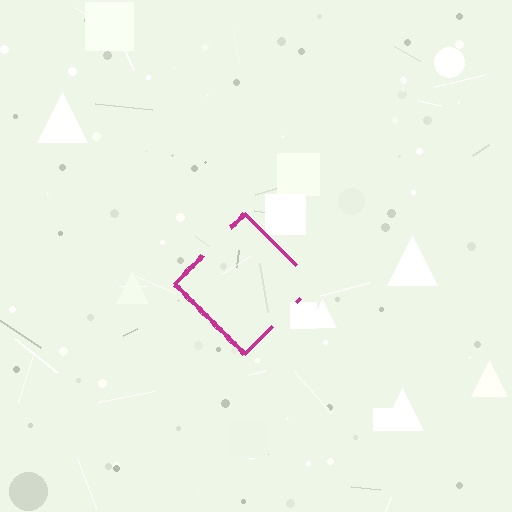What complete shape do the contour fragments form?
The contour fragments form a diamond.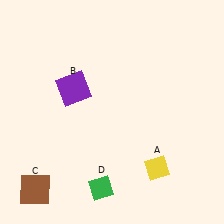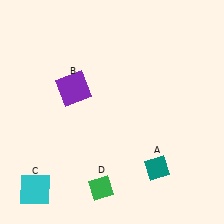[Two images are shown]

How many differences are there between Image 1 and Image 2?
There are 2 differences between the two images.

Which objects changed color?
A changed from yellow to teal. C changed from brown to cyan.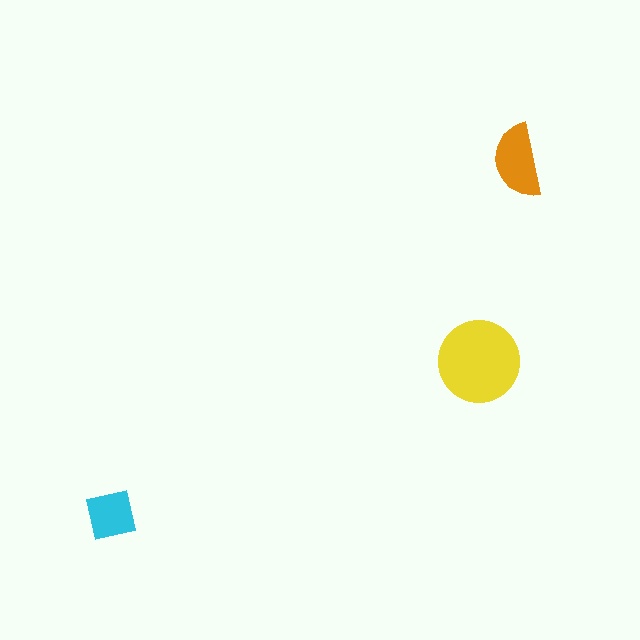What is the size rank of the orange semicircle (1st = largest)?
2nd.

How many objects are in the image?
There are 3 objects in the image.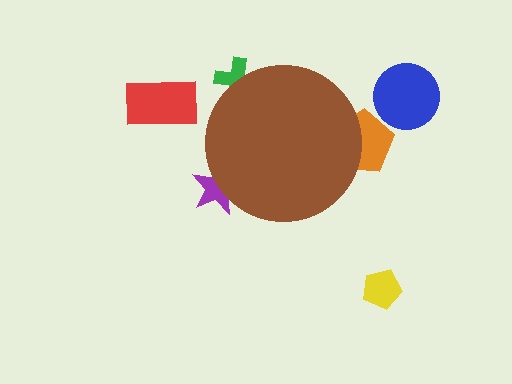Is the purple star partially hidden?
Yes, the purple star is partially hidden behind the brown circle.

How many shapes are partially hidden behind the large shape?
3 shapes are partially hidden.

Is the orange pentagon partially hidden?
Yes, the orange pentagon is partially hidden behind the brown circle.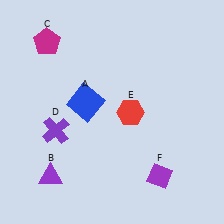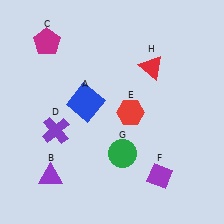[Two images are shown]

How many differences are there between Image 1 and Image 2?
There are 2 differences between the two images.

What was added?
A green circle (G), a red triangle (H) were added in Image 2.